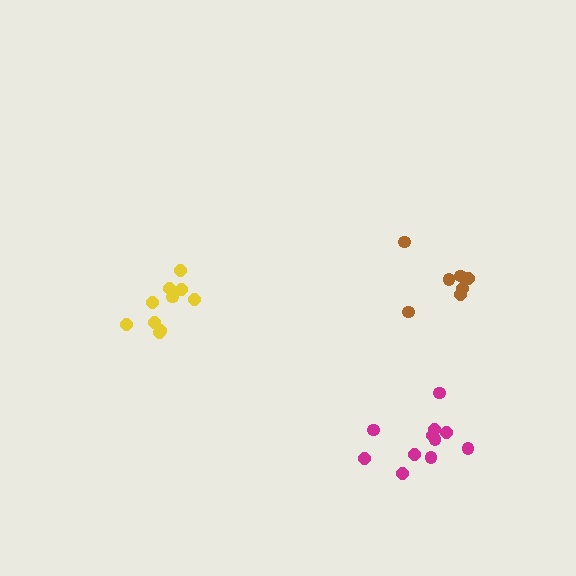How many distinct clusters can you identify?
There are 3 distinct clusters.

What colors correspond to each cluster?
The clusters are colored: brown, magenta, yellow.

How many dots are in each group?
Group 1: 7 dots, Group 2: 11 dots, Group 3: 10 dots (28 total).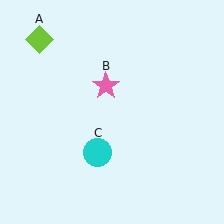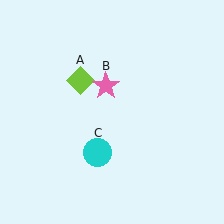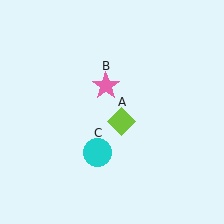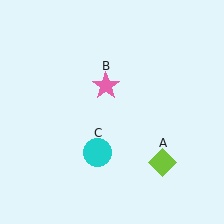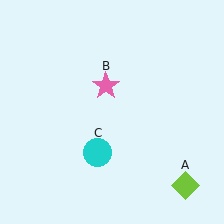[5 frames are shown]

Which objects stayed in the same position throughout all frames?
Pink star (object B) and cyan circle (object C) remained stationary.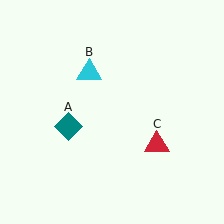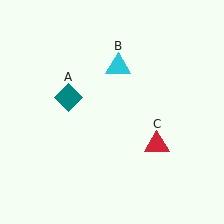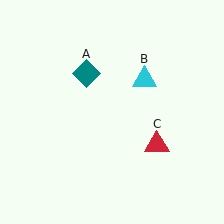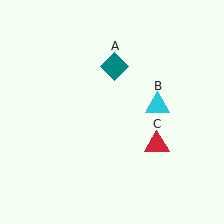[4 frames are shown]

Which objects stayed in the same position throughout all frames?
Red triangle (object C) remained stationary.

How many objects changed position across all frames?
2 objects changed position: teal diamond (object A), cyan triangle (object B).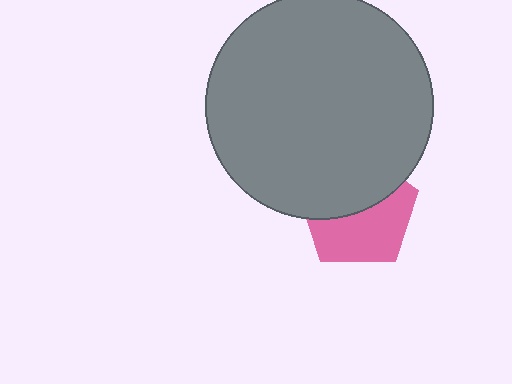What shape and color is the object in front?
The object in front is a gray circle.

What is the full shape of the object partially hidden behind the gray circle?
The partially hidden object is a pink pentagon.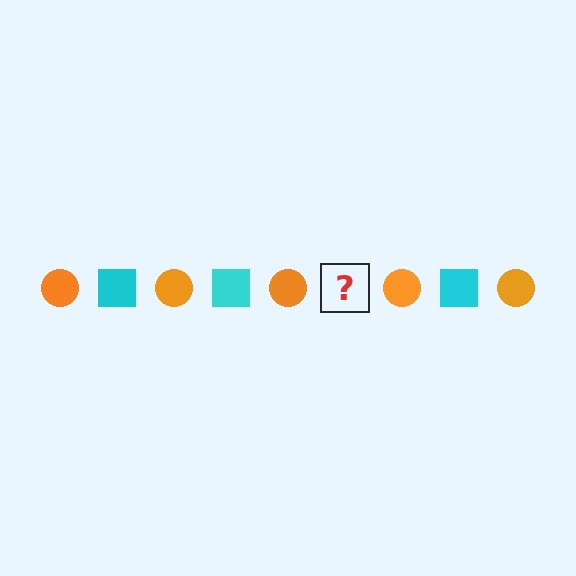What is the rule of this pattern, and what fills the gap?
The rule is that the pattern alternates between orange circle and cyan square. The gap should be filled with a cyan square.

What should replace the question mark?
The question mark should be replaced with a cyan square.